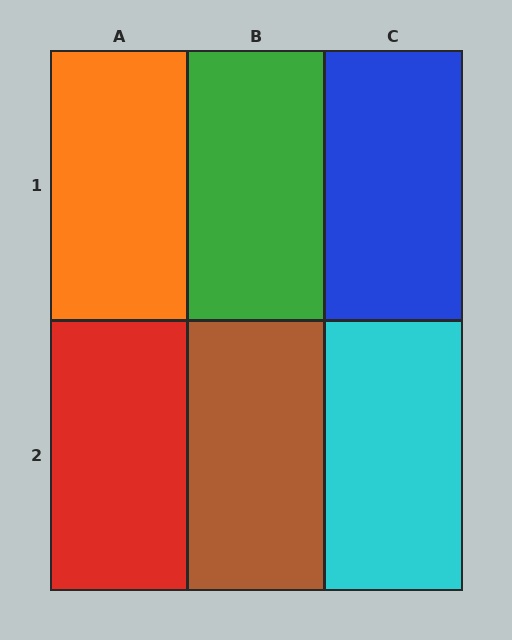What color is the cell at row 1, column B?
Green.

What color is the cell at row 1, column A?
Orange.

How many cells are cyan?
1 cell is cyan.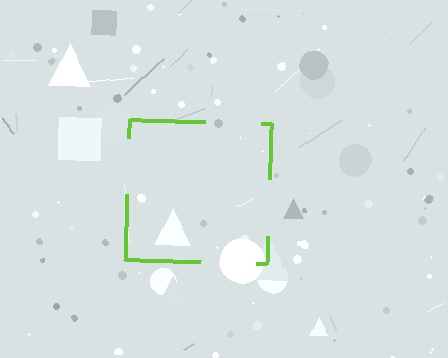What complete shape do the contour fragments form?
The contour fragments form a square.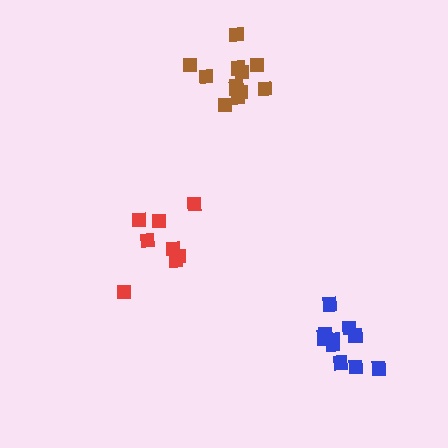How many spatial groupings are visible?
There are 3 spatial groupings.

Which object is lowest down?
The blue cluster is bottommost.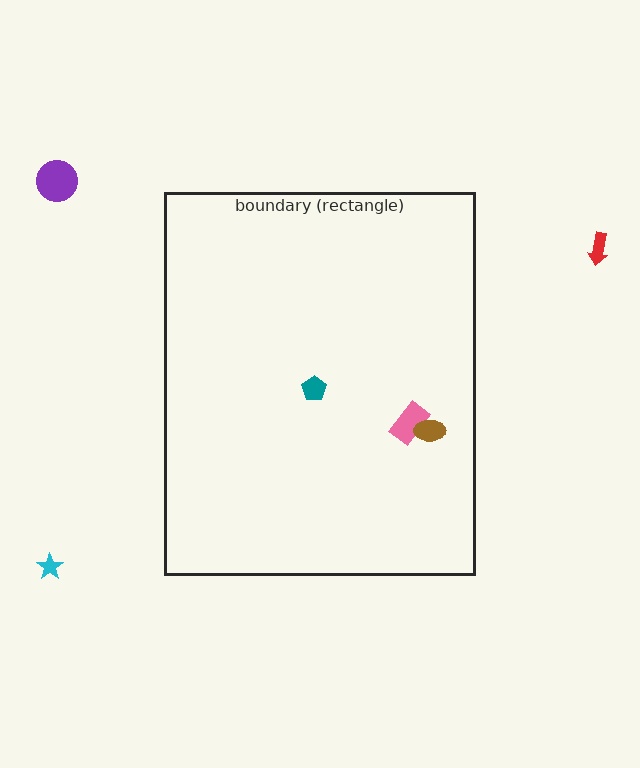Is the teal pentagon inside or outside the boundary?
Inside.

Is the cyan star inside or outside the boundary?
Outside.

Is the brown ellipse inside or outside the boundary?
Inside.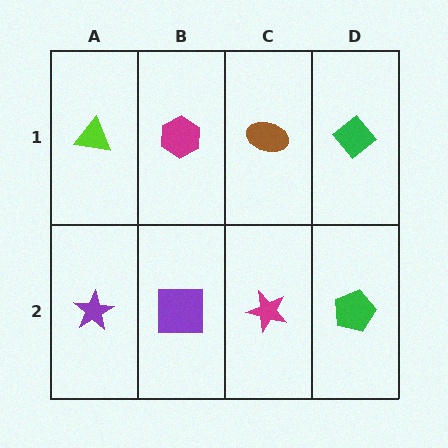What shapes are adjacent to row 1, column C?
A magenta star (row 2, column C), a magenta hexagon (row 1, column B), a green diamond (row 1, column D).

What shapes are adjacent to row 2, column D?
A green diamond (row 1, column D), a magenta star (row 2, column C).